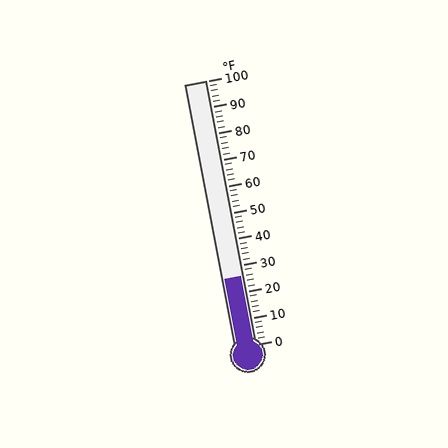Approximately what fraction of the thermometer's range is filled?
The thermometer is filled to approximately 25% of its range.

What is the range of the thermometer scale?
The thermometer scale ranges from 0°F to 100°F.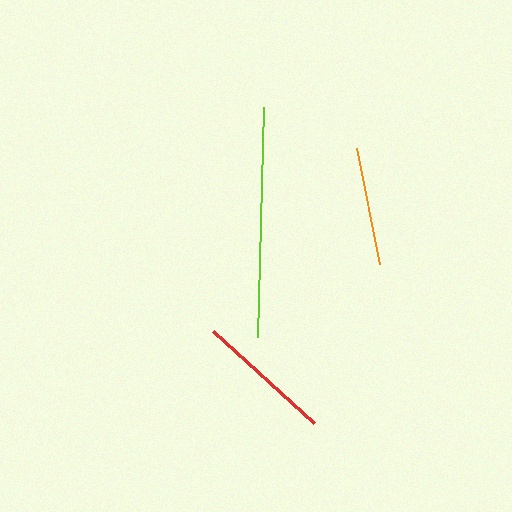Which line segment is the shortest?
The orange line is the shortest at approximately 118 pixels.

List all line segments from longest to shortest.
From longest to shortest: lime, red, orange.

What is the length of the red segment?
The red segment is approximately 137 pixels long.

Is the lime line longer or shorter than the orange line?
The lime line is longer than the orange line.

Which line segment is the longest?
The lime line is the longest at approximately 230 pixels.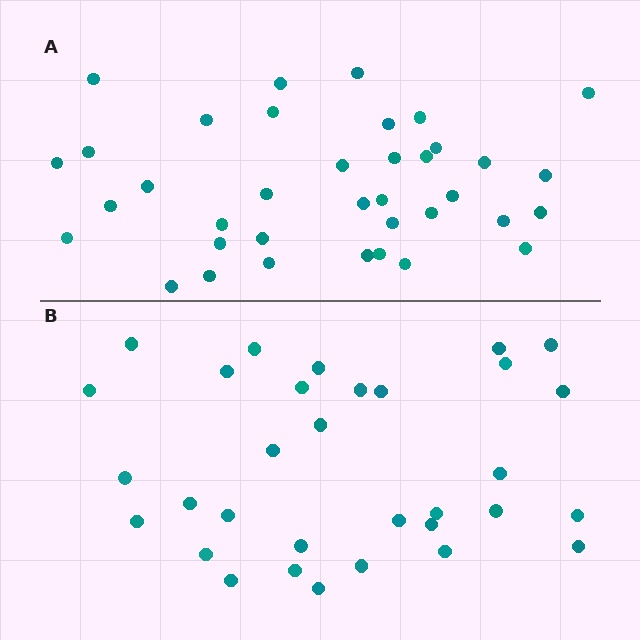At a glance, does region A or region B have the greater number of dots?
Region A (the top region) has more dots.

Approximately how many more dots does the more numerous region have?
Region A has about 5 more dots than region B.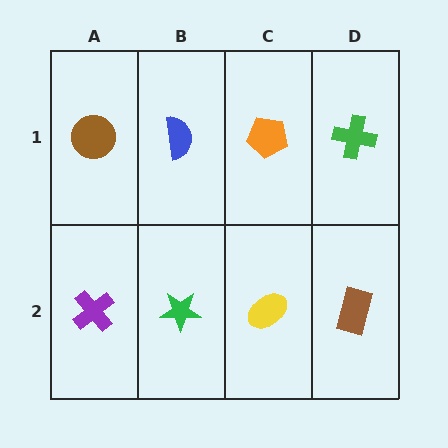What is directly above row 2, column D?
A green cross.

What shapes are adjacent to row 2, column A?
A brown circle (row 1, column A), a green star (row 2, column B).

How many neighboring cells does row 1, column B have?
3.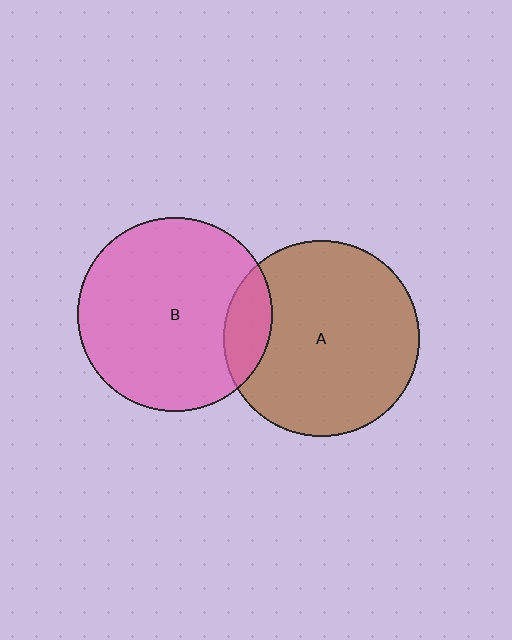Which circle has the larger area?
Circle A (brown).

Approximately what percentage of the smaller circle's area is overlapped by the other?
Approximately 15%.